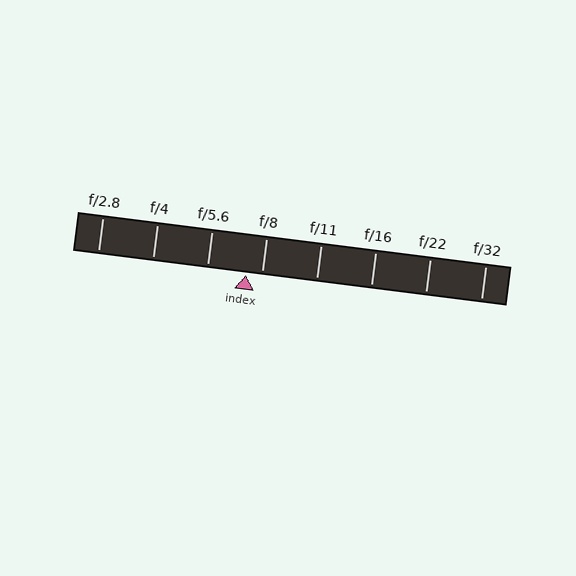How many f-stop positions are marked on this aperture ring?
There are 8 f-stop positions marked.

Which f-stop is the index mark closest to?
The index mark is closest to f/8.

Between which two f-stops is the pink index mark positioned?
The index mark is between f/5.6 and f/8.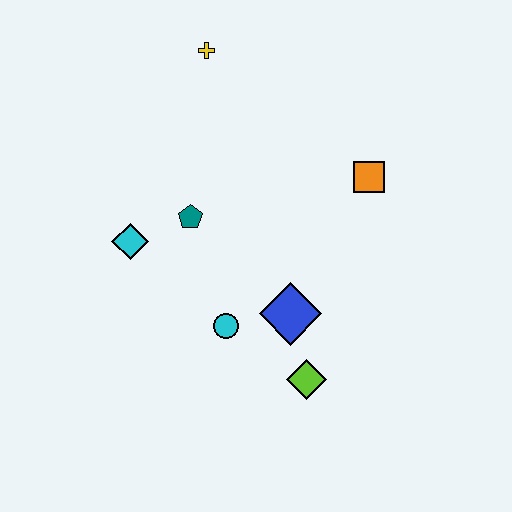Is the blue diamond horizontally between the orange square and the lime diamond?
No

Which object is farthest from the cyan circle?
The yellow cross is farthest from the cyan circle.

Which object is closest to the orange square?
The blue diamond is closest to the orange square.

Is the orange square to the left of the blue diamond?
No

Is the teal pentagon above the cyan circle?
Yes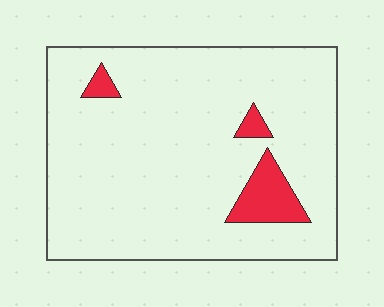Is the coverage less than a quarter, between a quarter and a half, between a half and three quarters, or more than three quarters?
Less than a quarter.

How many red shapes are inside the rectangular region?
3.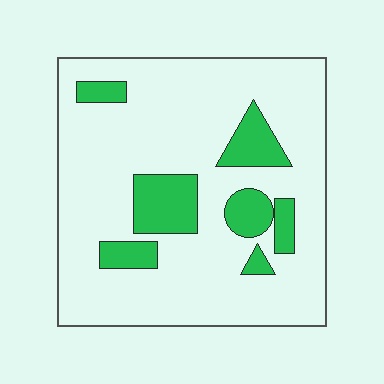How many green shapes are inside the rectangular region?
7.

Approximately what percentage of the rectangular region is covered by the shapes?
Approximately 20%.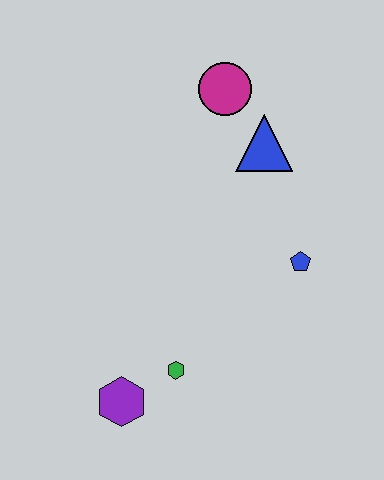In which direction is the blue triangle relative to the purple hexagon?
The blue triangle is above the purple hexagon.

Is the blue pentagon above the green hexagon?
Yes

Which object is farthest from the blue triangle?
The purple hexagon is farthest from the blue triangle.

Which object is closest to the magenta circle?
The blue triangle is closest to the magenta circle.